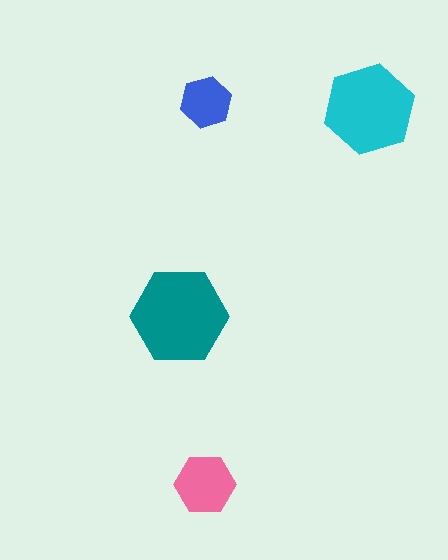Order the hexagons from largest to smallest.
the teal one, the cyan one, the pink one, the blue one.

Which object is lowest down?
The pink hexagon is bottommost.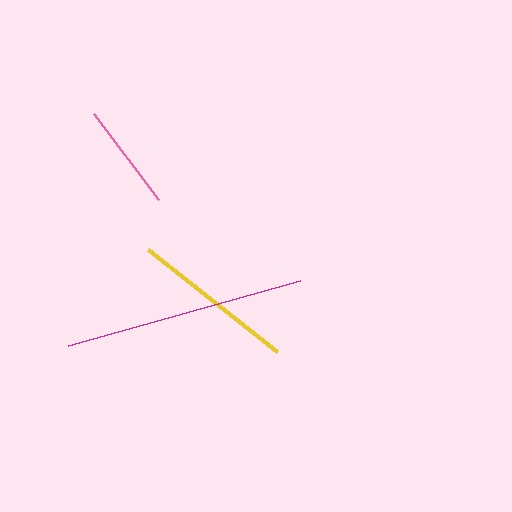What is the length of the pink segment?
The pink segment is approximately 108 pixels long.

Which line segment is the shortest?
The pink line is the shortest at approximately 108 pixels.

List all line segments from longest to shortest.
From longest to shortest: magenta, yellow, pink.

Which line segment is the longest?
The magenta line is the longest at approximately 241 pixels.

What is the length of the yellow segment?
The yellow segment is approximately 164 pixels long.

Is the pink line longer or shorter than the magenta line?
The magenta line is longer than the pink line.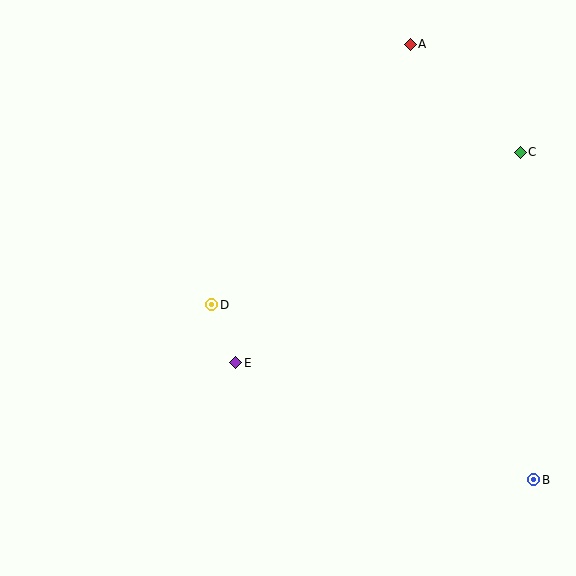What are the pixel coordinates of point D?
Point D is at (212, 305).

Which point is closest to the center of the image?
Point D at (212, 305) is closest to the center.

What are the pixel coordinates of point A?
Point A is at (410, 44).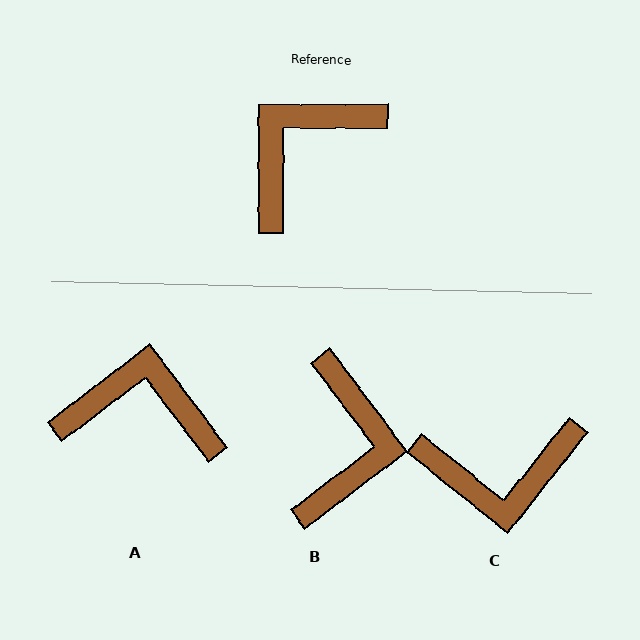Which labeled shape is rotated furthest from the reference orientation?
B, about 143 degrees away.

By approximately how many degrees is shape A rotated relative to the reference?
Approximately 53 degrees clockwise.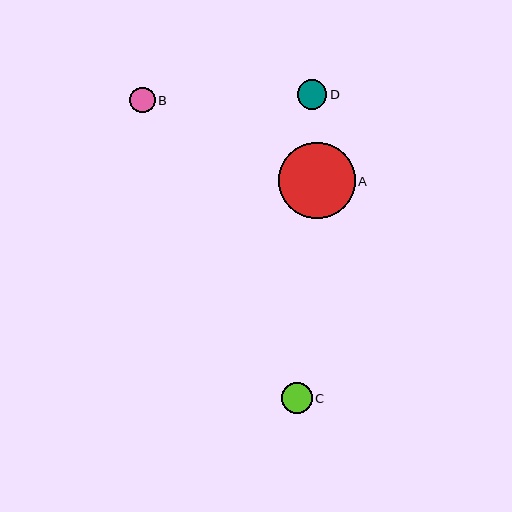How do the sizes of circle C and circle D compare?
Circle C and circle D are approximately the same size.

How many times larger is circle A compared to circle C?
Circle A is approximately 2.5 times the size of circle C.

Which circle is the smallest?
Circle B is the smallest with a size of approximately 25 pixels.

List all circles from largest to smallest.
From largest to smallest: A, C, D, B.